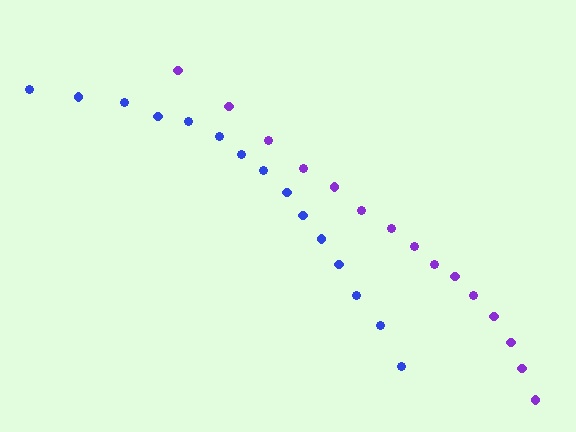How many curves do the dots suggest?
There are 2 distinct paths.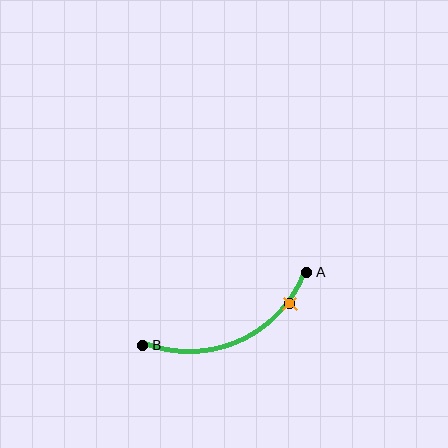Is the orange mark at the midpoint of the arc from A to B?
No. The orange mark lies on the arc but is closer to endpoint A. The arc midpoint would be at the point on the curve equidistant along the arc from both A and B.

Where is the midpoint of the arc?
The arc midpoint is the point on the curve farthest from the straight line joining A and B. It sits below that line.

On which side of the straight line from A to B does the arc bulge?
The arc bulges below the straight line connecting A and B.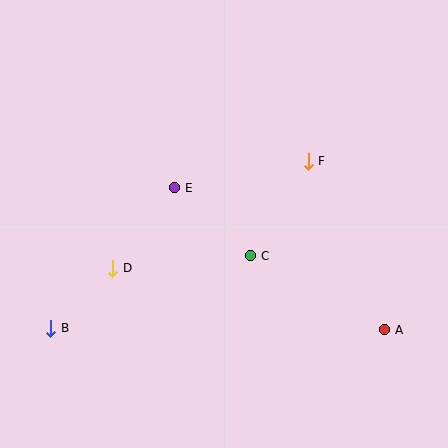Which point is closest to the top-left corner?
Point E is closest to the top-left corner.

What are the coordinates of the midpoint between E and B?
The midpoint between E and B is at (113, 258).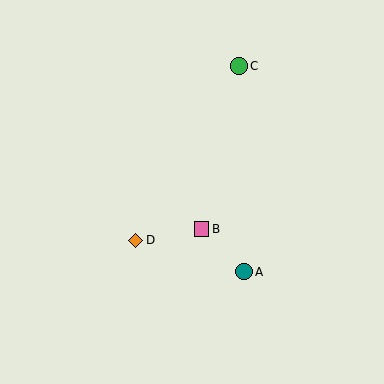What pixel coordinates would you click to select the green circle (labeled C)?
Click at (239, 66) to select the green circle C.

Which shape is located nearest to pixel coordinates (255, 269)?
The teal circle (labeled A) at (244, 272) is nearest to that location.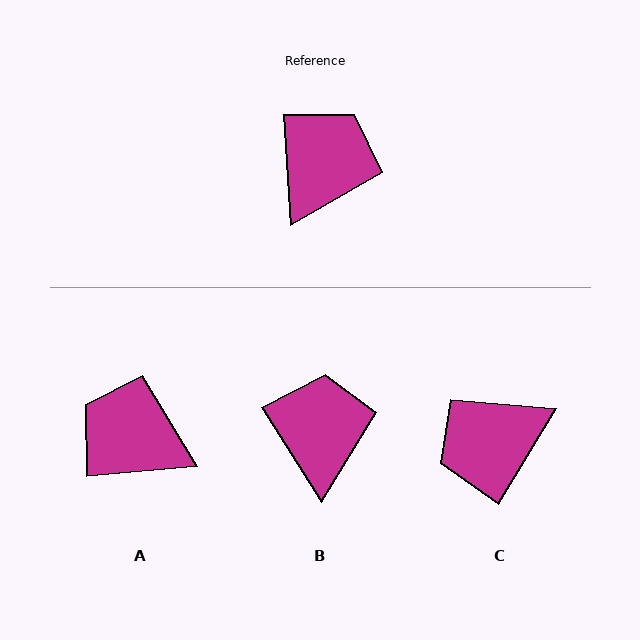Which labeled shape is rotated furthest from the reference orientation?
C, about 145 degrees away.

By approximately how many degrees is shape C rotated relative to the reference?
Approximately 145 degrees counter-clockwise.